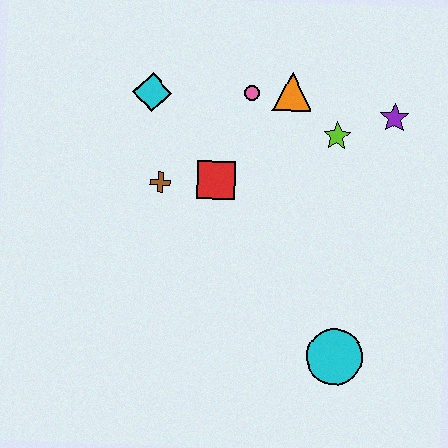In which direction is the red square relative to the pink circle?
The red square is below the pink circle.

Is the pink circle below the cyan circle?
No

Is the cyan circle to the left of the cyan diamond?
No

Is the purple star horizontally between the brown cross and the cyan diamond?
No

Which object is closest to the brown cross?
The red square is closest to the brown cross.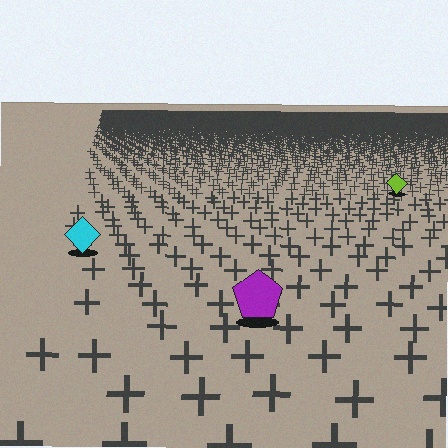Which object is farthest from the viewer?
The lime diamond is farthest from the viewer. It appears smaller and the ground texture around it is denser.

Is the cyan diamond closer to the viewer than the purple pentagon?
No. The purple pentagon is closer — you can tell from the texture gradient: the ground texture is coarser near it.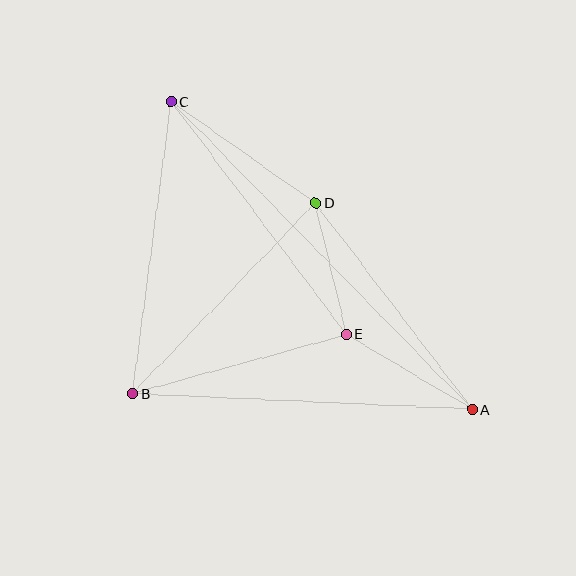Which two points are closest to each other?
Points D and E are closest to each other.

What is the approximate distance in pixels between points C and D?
The distance between C and D is approximately 177 pixels.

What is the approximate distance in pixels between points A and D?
The distance between A and D is approximately 259 pixels.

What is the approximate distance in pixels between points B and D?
The distance between B and D is approximately 264 pixels.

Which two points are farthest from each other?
Points A and C are farthest from each other.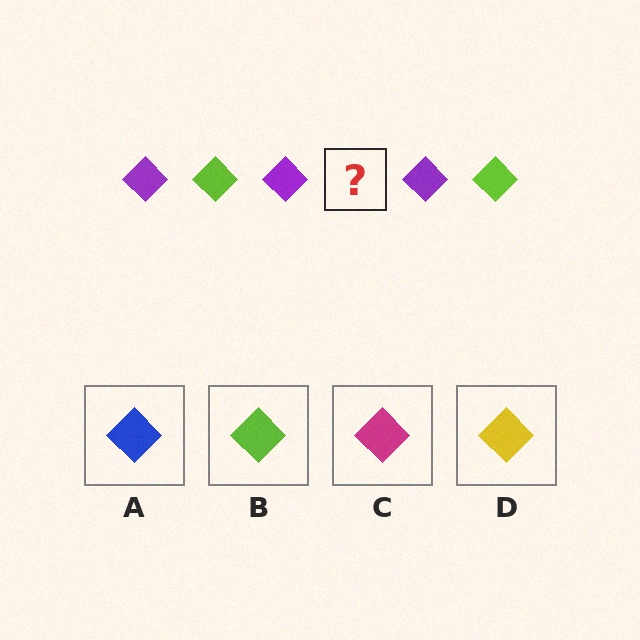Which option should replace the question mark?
Option B.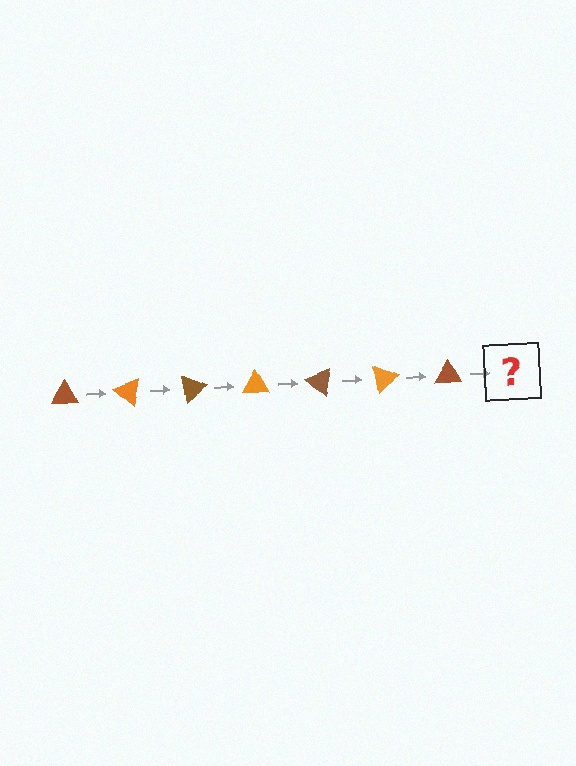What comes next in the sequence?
The next element should be an orange triangle, rotated 280 degrees from the start.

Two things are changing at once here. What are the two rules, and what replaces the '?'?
The two rules are that it rotates 40 degrees each step and the color cycles through brown and orange. The '?' should be an orange triangle, rotated 280 degrees from the start.